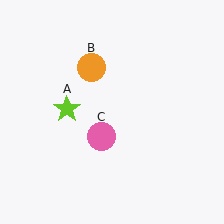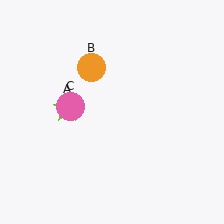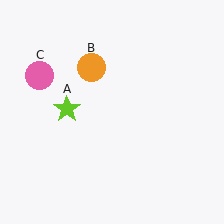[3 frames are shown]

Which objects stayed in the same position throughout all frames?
Lime star (object A) and orange circle (object B) remained stationary.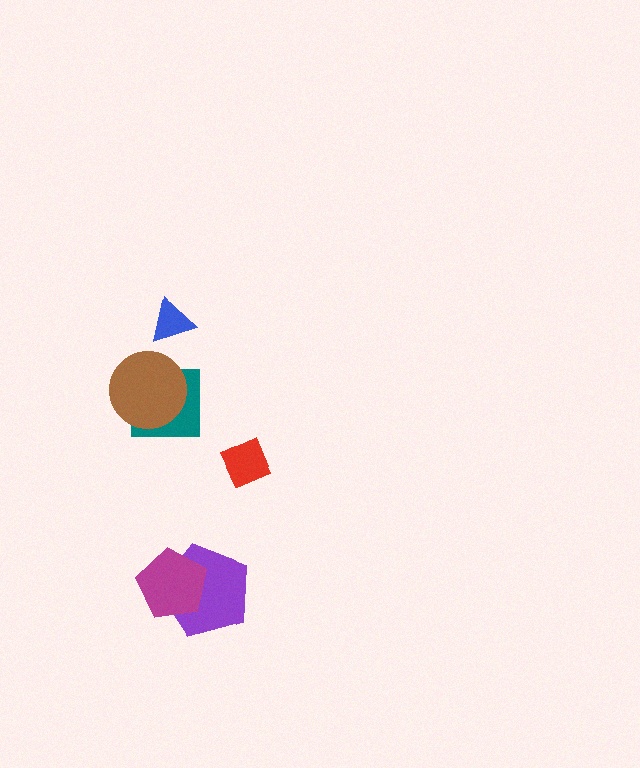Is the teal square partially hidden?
Yes, it is partially covered by another shape.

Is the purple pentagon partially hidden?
Yes, it is partially covered by another shape.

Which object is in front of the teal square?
The brown circle is in front of the teal square.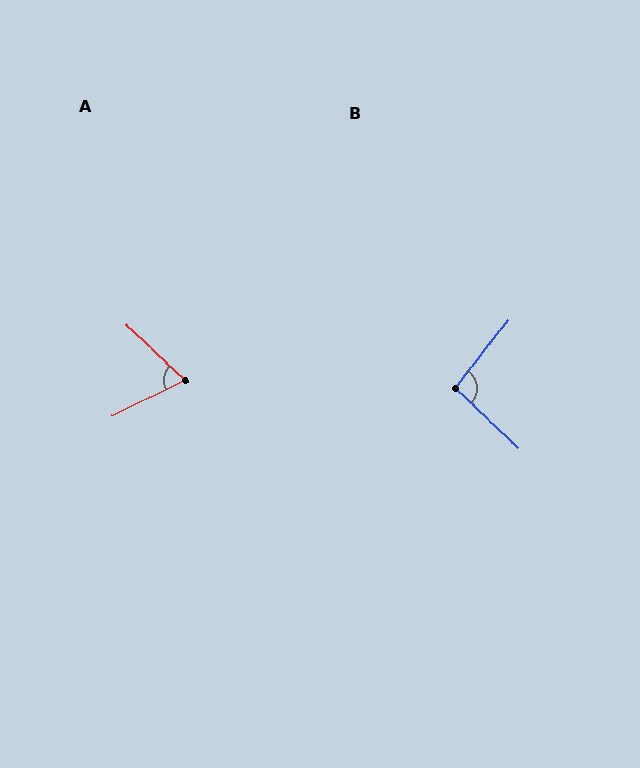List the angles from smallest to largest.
A (69°), B (95°).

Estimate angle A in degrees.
Approximately 69 degrees.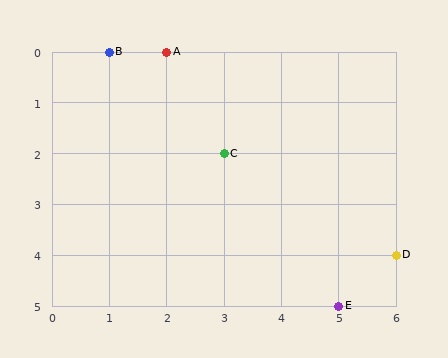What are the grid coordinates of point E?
Point E is at grid coordinates (5, 5).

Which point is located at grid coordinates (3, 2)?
Point C is at (3, 2).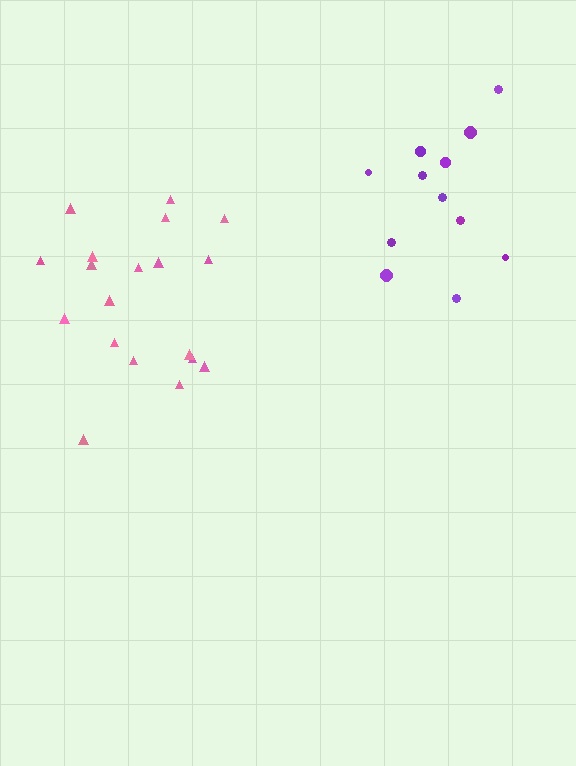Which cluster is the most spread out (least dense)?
Purple.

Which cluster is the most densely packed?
Pink.